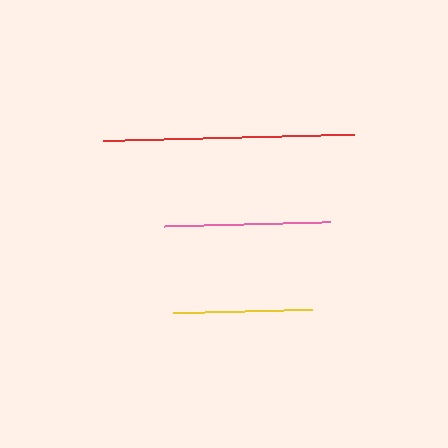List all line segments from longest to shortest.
From longest to shortest: red, pink, yellow.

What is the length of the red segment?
The red segment is approximately 251 pixels long.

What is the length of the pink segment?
The pink segment is approximately 166 pixels long.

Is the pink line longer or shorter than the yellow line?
The pink line is longer than the yellow line.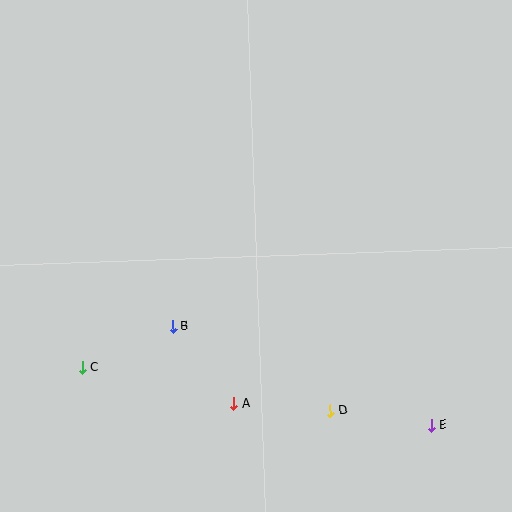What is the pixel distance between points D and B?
The distance between D and B is 179 pixels.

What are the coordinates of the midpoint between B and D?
The midpoint between B and D is at (252, 368).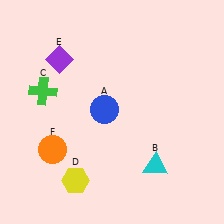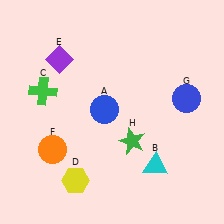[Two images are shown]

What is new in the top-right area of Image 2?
A blue circle (G) was added in the top-right area of Image 2.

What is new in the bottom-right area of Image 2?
A green star (H) was added in the bottom-right area of Image 2.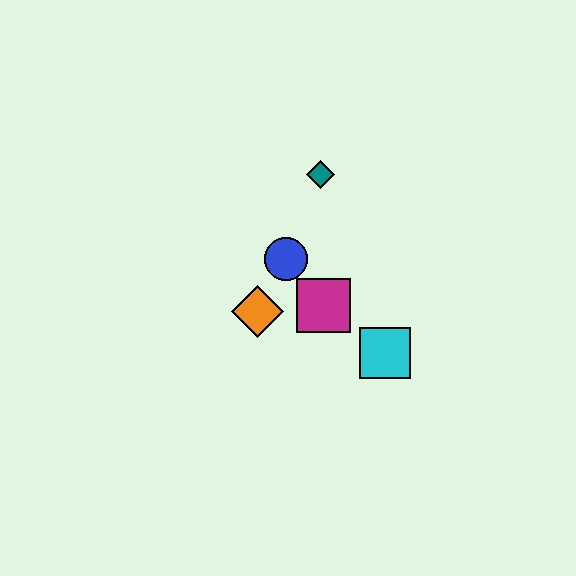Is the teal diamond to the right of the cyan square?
No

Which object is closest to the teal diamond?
The blue circle is closest to the teal diamond.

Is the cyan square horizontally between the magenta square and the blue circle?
No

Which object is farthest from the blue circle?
The cyan square is farthest from the blue circle.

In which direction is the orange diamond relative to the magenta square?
The orange diamond is to the left of the magenta square.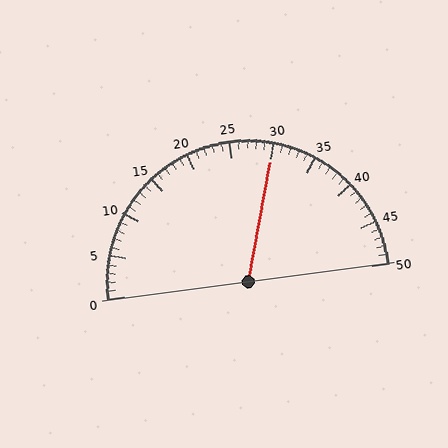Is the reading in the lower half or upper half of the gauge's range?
The reading is in the upper half of the range (0 to 50).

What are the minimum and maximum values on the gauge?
The gauge ranges from 0 to 50.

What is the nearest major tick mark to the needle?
The nearest major tick mark is 30.